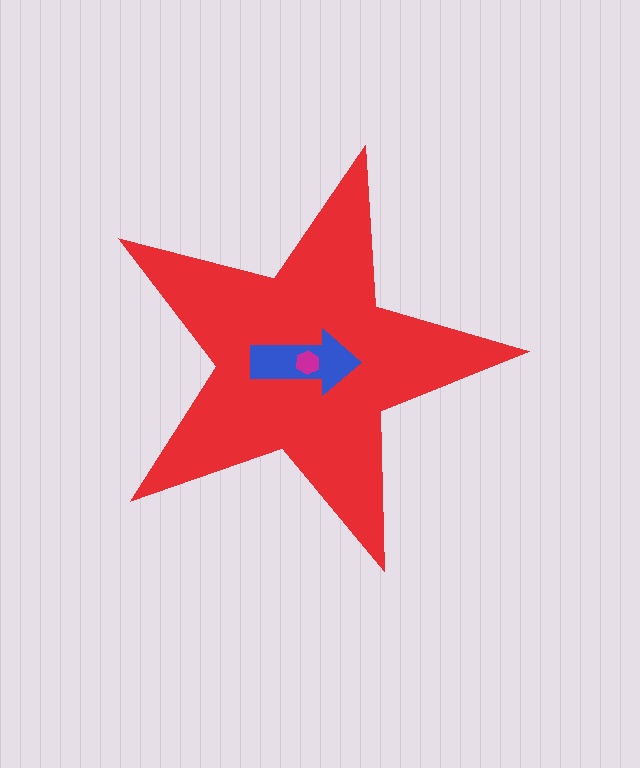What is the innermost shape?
The magenta hexagon.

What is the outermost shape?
The red star.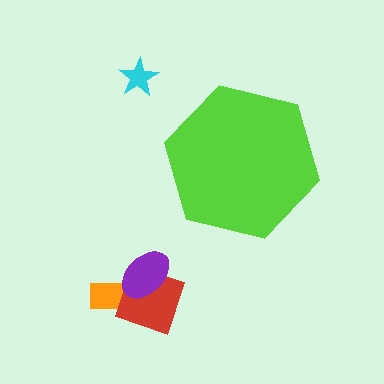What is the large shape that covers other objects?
A lime hexagon.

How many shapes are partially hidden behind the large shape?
0 shapes are partially hidden.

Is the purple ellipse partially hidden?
No, the purple ellipse is fully visible.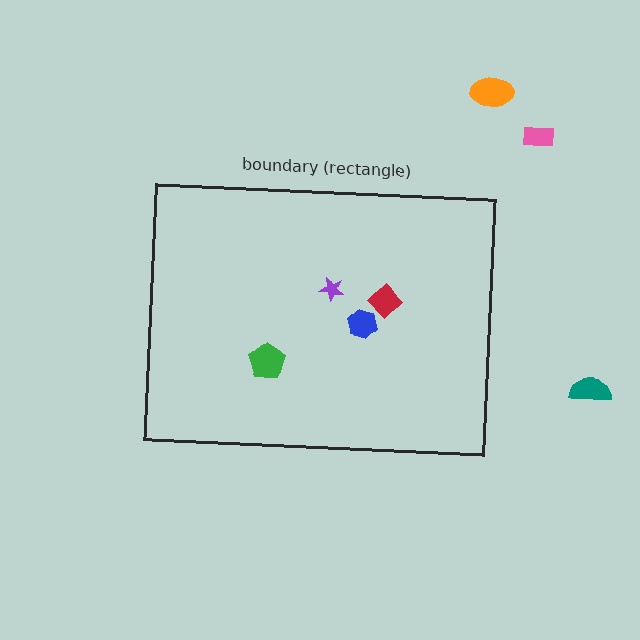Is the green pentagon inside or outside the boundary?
Inside.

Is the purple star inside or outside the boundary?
Inside.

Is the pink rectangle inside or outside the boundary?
Outside.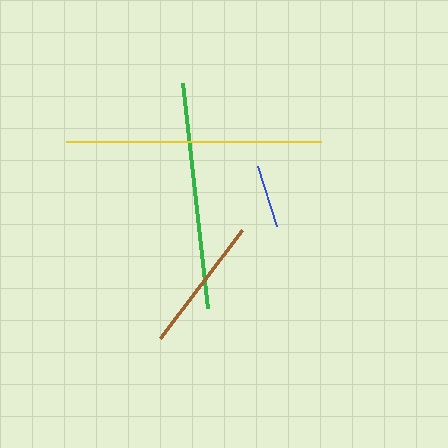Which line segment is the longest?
The yellow line is the longest at approximately 256 pixels.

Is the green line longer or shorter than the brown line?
The green line is longer than the brown line.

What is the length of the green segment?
The green segment is approximately 226 pixels long.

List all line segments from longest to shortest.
From longest to shortest: yellow, green, brown, blue.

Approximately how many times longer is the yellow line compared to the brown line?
The yellow line is approximately 1.9 times the length of the brown line.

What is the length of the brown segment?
The brown segment is approximately 136 pixels long.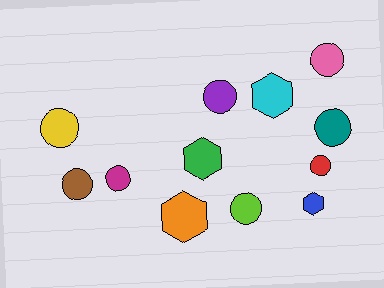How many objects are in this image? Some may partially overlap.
There are 12 objects.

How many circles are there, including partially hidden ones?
There are 8 circles.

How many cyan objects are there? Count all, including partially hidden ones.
There is 1 cyan object.